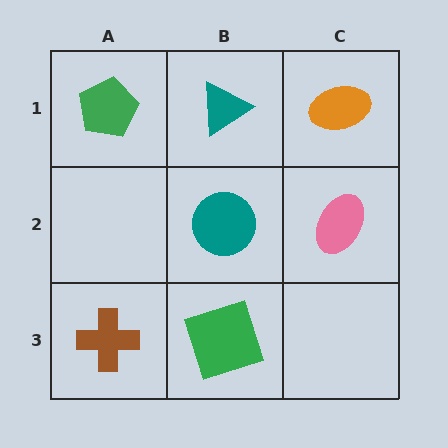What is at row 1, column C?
An orange ellipse.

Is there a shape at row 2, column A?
No, that cell is empty.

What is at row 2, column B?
A teal circle.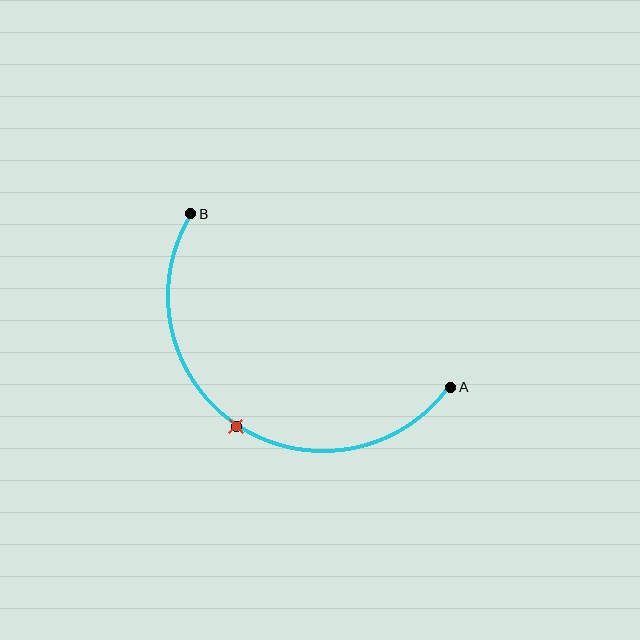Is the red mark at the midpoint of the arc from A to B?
Yes. The red mark lies on the arc at equal arc-length from both A and B — it is the arc midpoint.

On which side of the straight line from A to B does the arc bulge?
The arc bulges below and to the left of the straight line connecting A and B.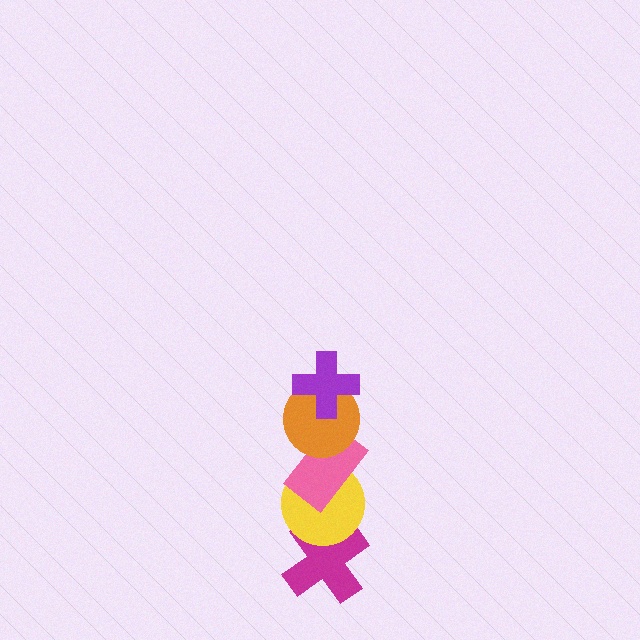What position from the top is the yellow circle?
The yellow circle is 4th from the top.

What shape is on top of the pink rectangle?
The orange circle is on top of the pink rectangle.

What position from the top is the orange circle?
The orange circle is 2nd from the top.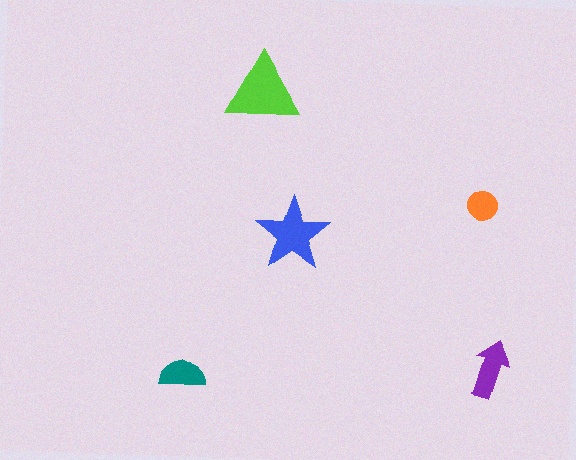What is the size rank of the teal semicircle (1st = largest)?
4th.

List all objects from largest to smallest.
The lime triangle, the blue star, the purple arrow, the teal semicircle, the orange circle.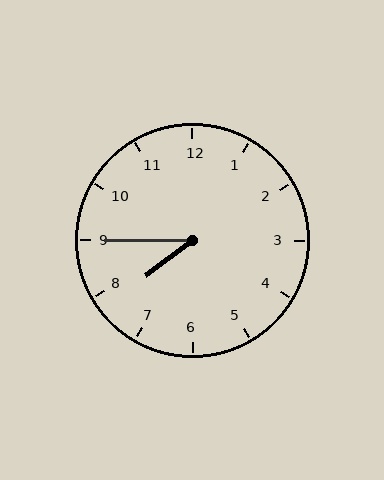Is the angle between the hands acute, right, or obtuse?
It is acute.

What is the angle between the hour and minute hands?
Approximately 38 degrees.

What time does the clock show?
7:45.